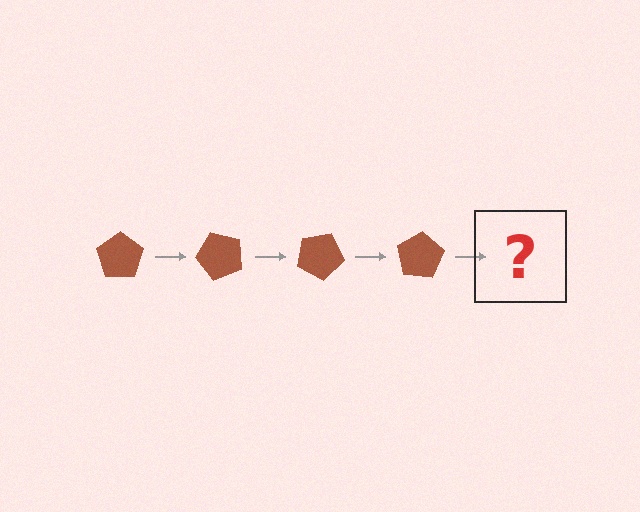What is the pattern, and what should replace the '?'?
The pattern is that the pentagon rotates 50 degrees each step. The '?' should be a brown pentagon rotated 200 degrees.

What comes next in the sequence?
The next element should be a brown pentagon rotated 200 degrees.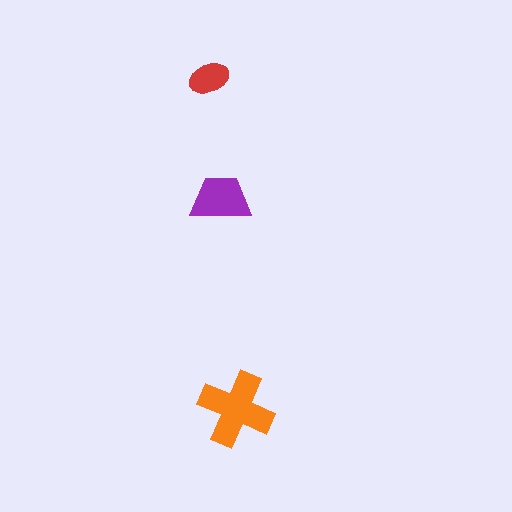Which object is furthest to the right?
The orange cross is rightmost.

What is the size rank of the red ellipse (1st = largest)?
3rd.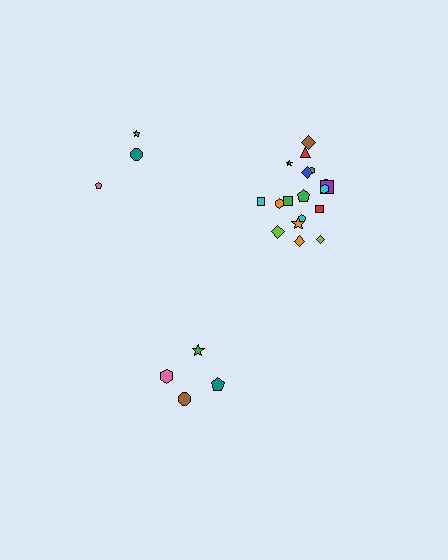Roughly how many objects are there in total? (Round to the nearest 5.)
Roughly 25 objects in total.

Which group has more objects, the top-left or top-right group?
The top-right group.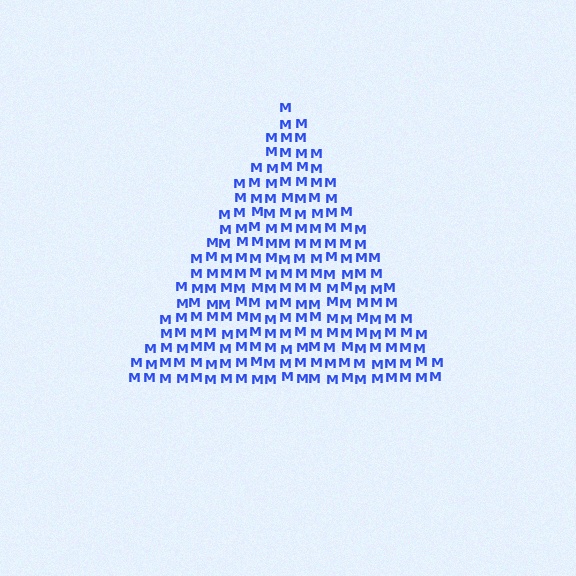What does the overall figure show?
The overall figure shows a triangle.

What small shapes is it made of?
It is made of small letter M's.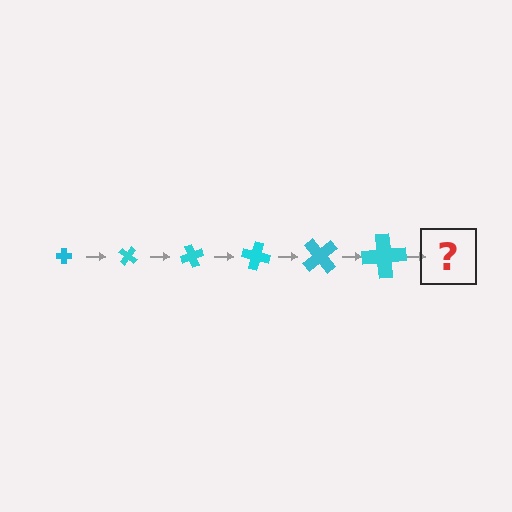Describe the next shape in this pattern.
It should be a cross, larger than the previous one and rotated 210 degrees from the start.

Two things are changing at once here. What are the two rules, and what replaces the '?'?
The two rules are that the cross grows larger each step and it rotates 35 degrees each step. The '?' should be a cross, larger than the previous one and rotated 210 degrees from the start.